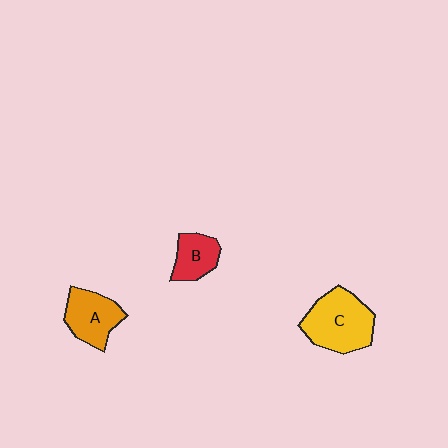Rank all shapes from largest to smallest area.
From largest to smallest: C (yellow), A (orange), B (red).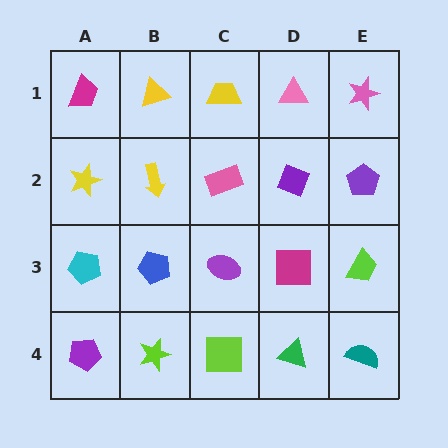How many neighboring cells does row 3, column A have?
3.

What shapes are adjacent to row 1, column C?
A pink rectangle (row 2, column C), a yellow triangle (row 1, column B), a pink triangle (row 1, column D).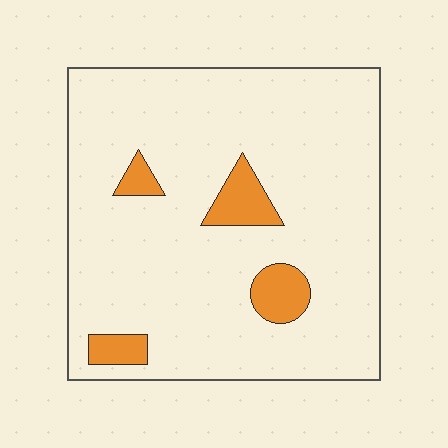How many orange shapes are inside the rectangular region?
4.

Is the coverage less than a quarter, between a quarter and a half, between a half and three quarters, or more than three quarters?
Less than a quarter.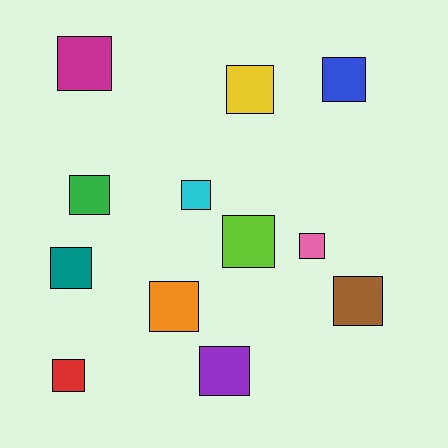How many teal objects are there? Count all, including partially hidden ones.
There is 1 teal object.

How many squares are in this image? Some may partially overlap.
There are 12 squares.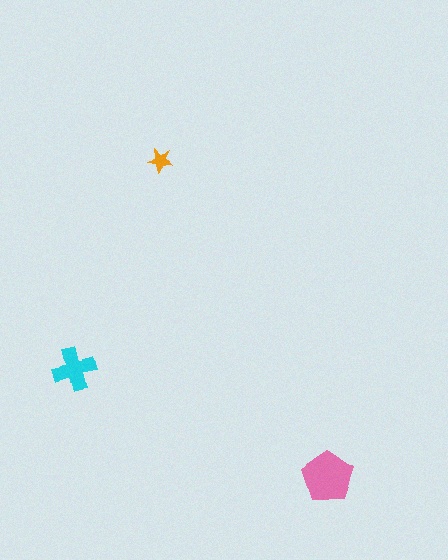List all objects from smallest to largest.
The orange star, the cyan cross, the pink pentagon.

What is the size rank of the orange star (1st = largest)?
3rd.